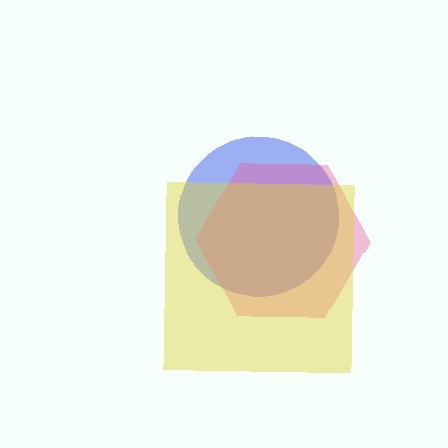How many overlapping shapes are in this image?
There are 3 overlapping shapes in the image.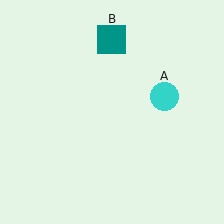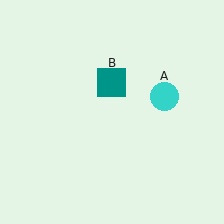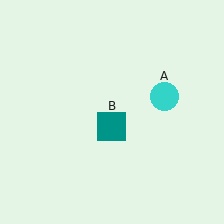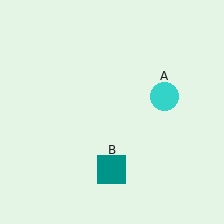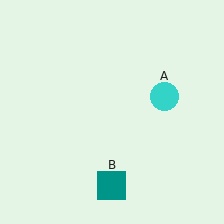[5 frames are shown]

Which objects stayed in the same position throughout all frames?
Cyan circle (object A) remained stationary.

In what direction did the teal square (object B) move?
The teal square (object B) moved down.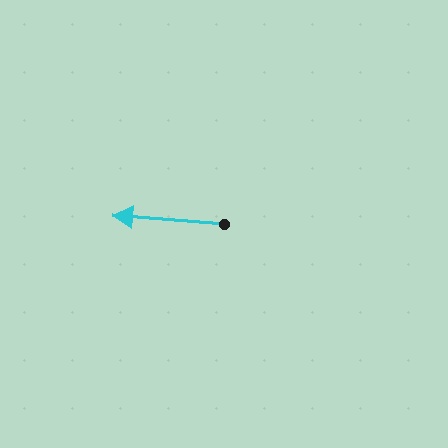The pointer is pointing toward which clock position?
Roughly 9 o'clock.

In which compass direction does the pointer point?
West.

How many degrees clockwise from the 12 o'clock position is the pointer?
Approximately 274 degrees.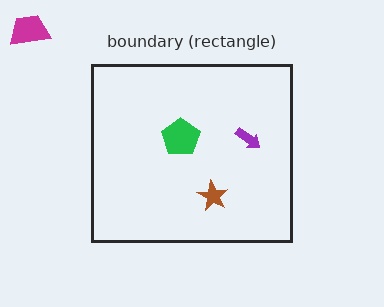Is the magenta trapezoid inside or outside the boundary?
Outside.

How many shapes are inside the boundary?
3 inside, 1 outside.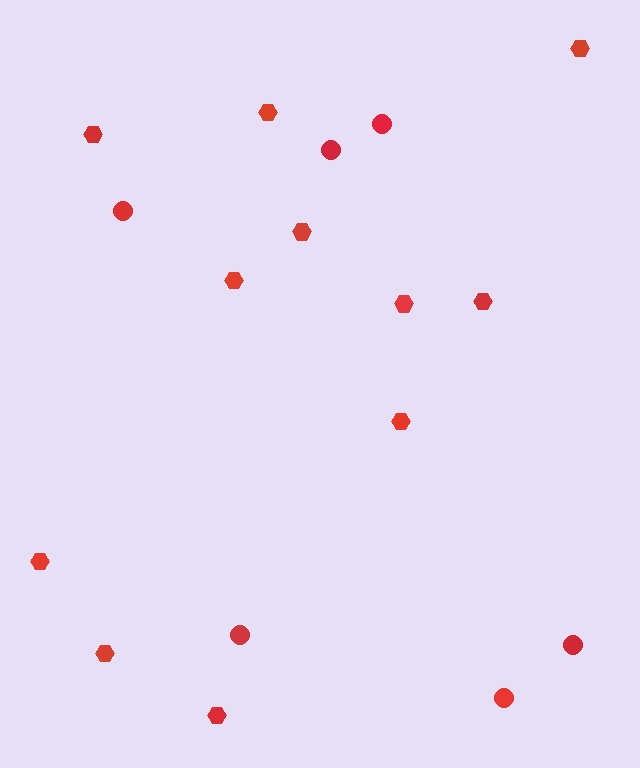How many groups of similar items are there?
There are 2 groups: one group of circles (6) and one group of hexagons (11).